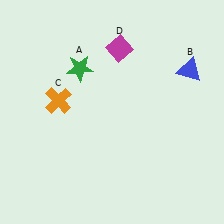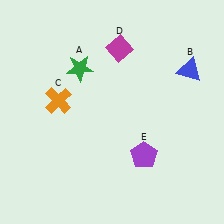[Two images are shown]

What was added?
A purple pentagon (E) was added in Image 2.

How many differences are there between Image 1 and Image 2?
There is 1 difference between the two images.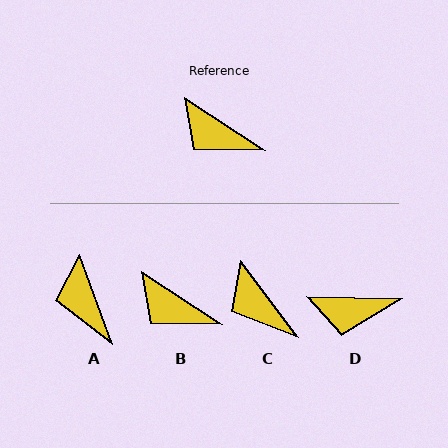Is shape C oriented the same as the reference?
No, it is off by about 20 degrees.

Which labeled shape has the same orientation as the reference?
B.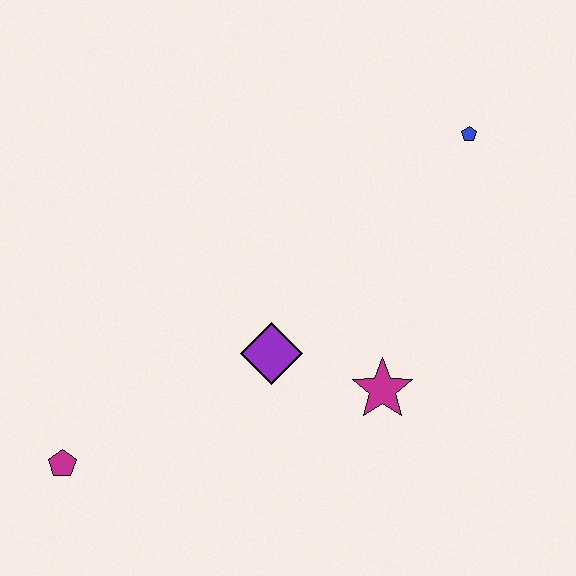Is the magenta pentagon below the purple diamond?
Yes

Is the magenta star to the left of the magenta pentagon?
No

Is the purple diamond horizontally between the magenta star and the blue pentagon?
No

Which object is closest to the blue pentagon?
The magenta star is closest to the blue pentagon.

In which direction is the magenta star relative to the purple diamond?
The magenta star is to the right of the purple diamond.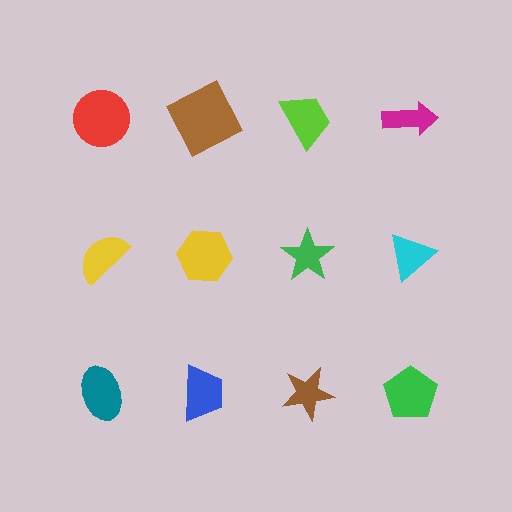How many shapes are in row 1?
4 shapes.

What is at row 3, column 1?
A teal ellipse.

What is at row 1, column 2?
A brown square.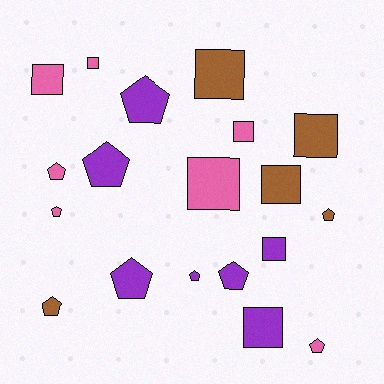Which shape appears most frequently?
Pentagon, with 10 objects.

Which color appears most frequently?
Pink, with 7 objects.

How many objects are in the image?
There are 19 objects.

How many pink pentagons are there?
There are 3 pink pentagons.